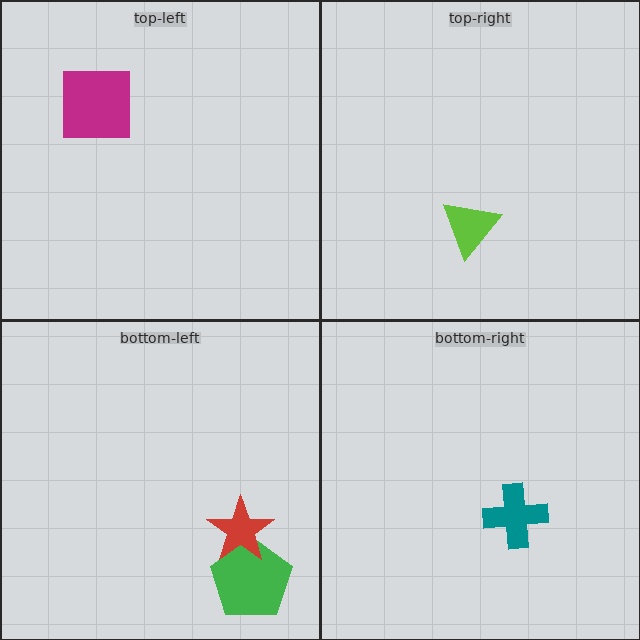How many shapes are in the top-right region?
1.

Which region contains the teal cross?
The bottom-right region.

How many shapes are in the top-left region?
1.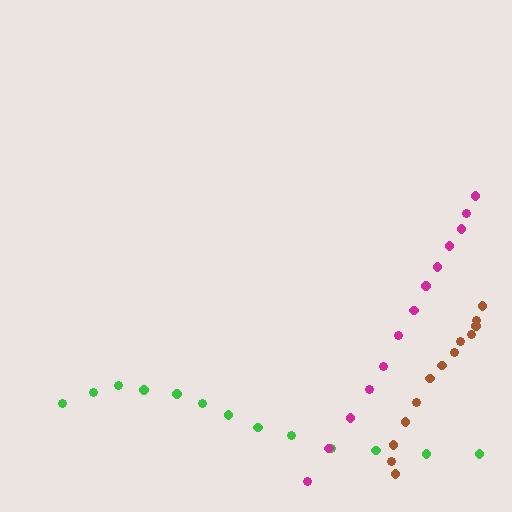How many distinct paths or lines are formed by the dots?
There are 3 distinct paths.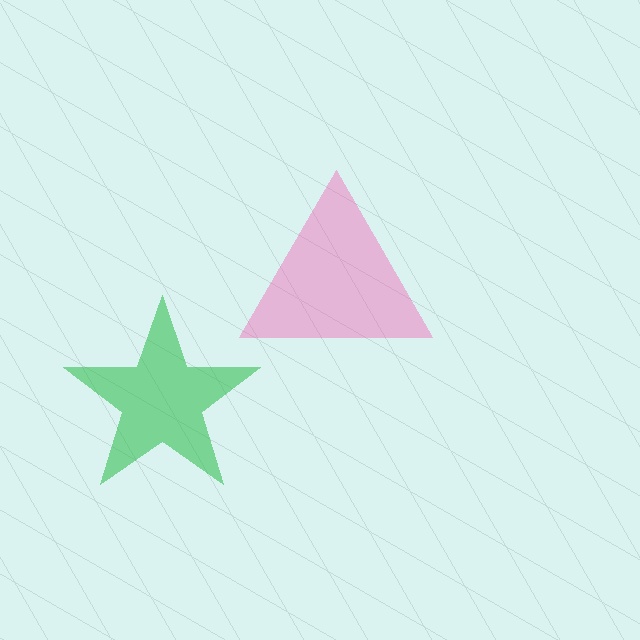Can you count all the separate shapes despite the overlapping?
Yes, there are 2 separate shapes.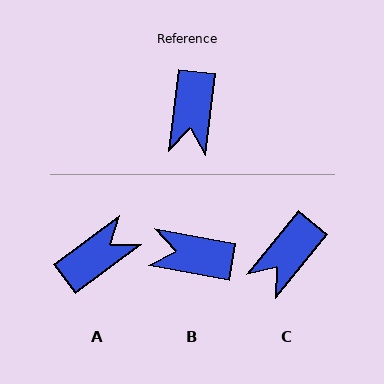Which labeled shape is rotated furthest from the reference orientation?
A, about 133 degrees away.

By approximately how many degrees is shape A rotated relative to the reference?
Approximately 133 degrees counter-clockwise.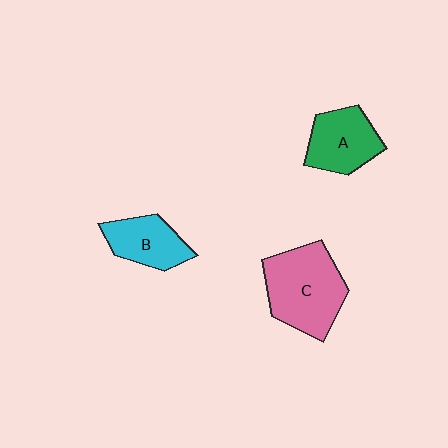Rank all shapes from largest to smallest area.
From largest to smallest: C (pink), A (green), B (cyan).